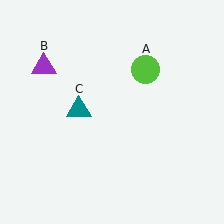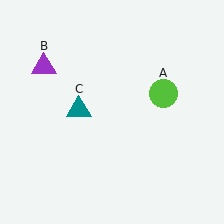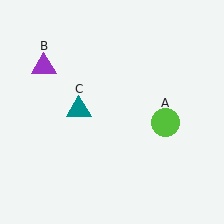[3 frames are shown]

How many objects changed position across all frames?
1 object changed position: lime circle (object A).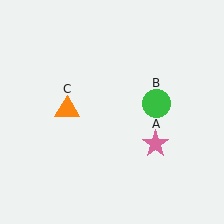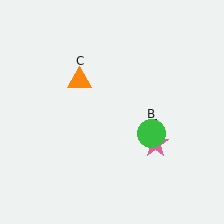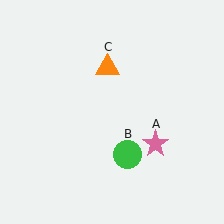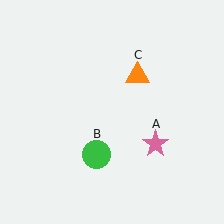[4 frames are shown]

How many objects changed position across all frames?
2 objects changed position: green circle (object B), orange triangle (object C).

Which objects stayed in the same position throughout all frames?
Pink star (object A) remained stationary.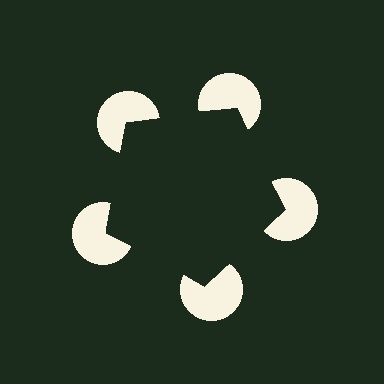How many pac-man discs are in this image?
There are 5 — one at each vertex of the illusory pentagon.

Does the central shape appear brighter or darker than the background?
It typically appears slightly darker than the background, even though no actual brightness change is drawn.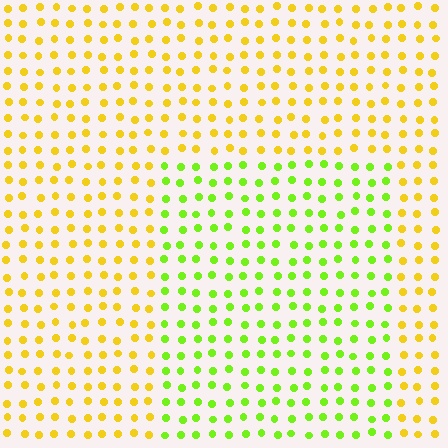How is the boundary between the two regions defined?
The boundary is defined purely by a slight shift in hue (about 45 degrees). Spacing, size, and orientation are identical on both sides.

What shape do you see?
I see a rectangle.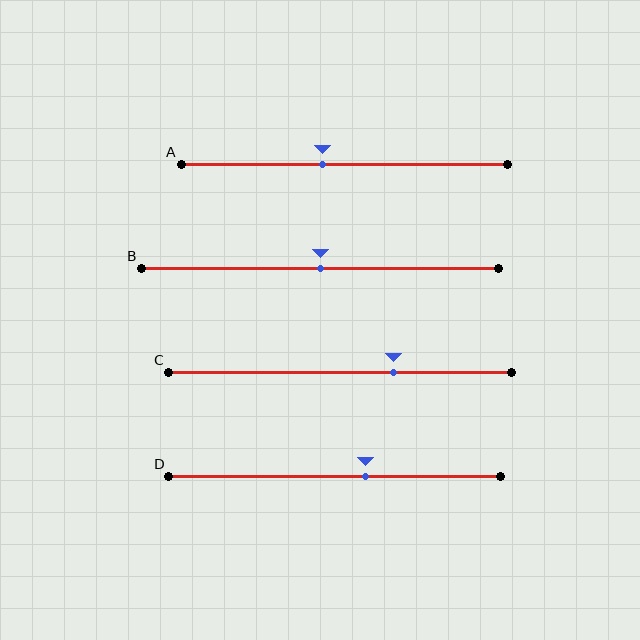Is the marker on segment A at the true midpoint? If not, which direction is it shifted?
No, the marker on segment A is shifted to the left by about 7% of the segment length.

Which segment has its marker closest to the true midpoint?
Segment B has its marker closest to the true midpoint.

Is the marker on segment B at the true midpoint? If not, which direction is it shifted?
Yes, the marker on segment B is at the true midpoint.